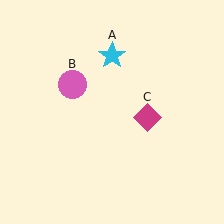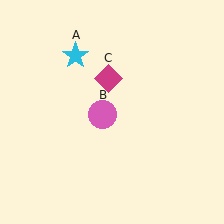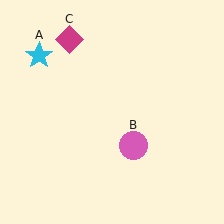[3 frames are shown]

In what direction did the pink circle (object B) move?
The pink circle (object B) moved down and to the right.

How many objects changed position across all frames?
3 objects changed position: cyan star (object A), pink circle (object B), magenta diamond (object C).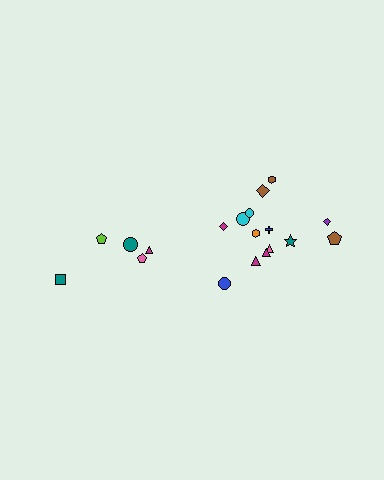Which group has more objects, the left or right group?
The right group.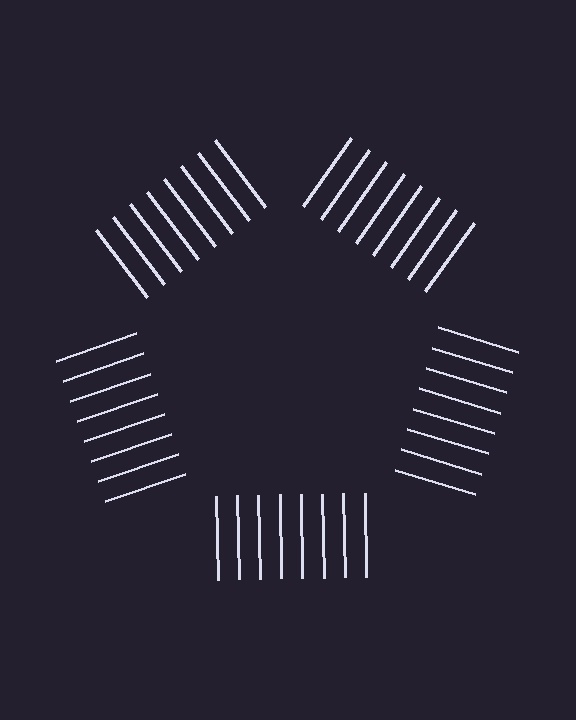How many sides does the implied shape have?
5 sides — the line-ends trace a pentagon.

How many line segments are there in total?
40 — 8 along each of the 5 edges.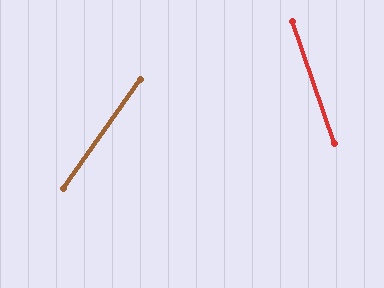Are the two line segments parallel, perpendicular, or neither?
Neither parallel nor perpendicular — they differ by about 54°.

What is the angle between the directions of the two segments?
Approximately 54 degrees.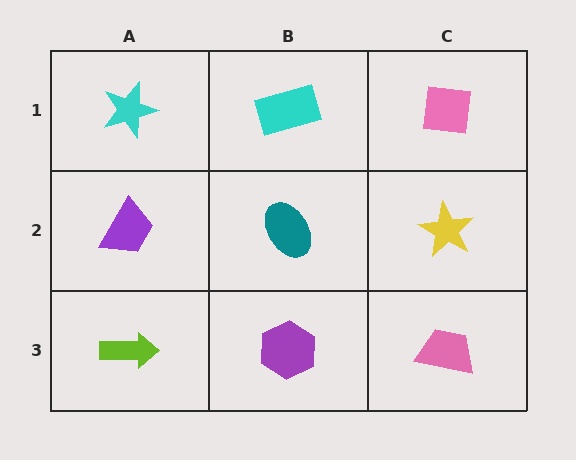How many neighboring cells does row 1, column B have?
3.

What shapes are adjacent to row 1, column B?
A teal ellipse (row 2, column B), a cyan star (row 1, column A), a pink square (row 1, column C).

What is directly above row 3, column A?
A purple trapezoid.